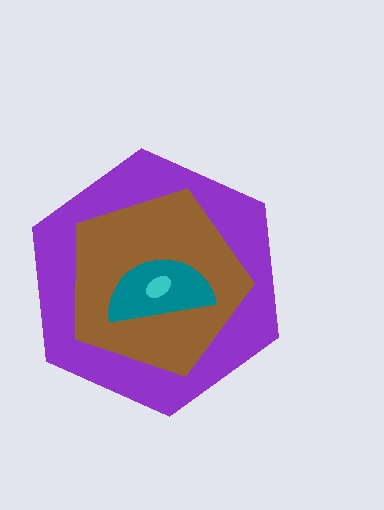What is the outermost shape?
The purple hexagon.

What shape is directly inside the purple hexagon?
The brown pentagon.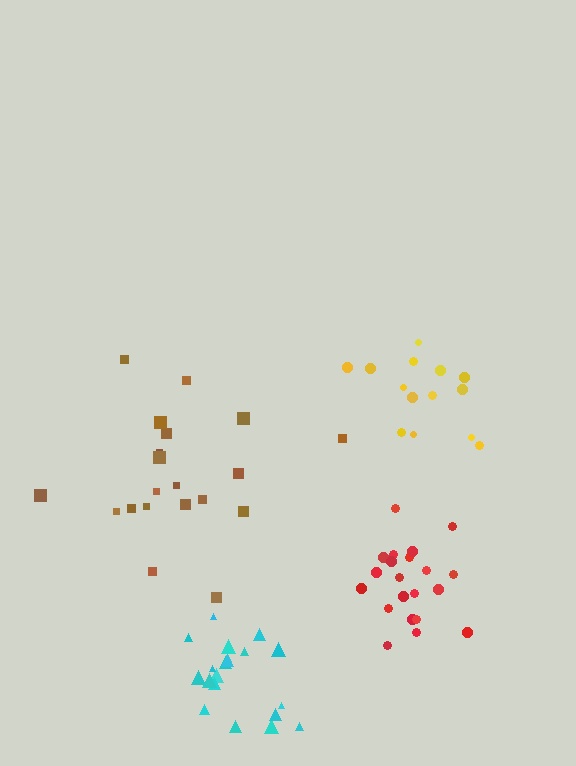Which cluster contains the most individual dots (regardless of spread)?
Cyan (21).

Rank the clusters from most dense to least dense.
red, cyan, yellow, brown.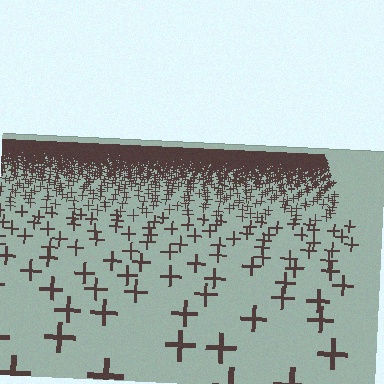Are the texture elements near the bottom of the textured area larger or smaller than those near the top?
Larger. Near the bottom, elements are closer to the viewer and appear at a bigger on-screen size.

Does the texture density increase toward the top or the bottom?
Density increases toward the top.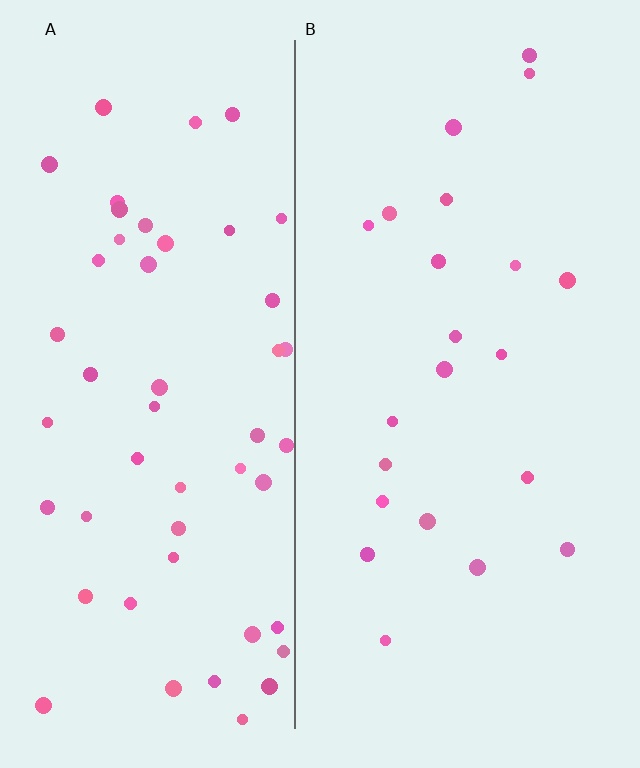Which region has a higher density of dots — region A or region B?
A (the left).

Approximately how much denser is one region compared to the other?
Approximately 2.3× — region A over region B.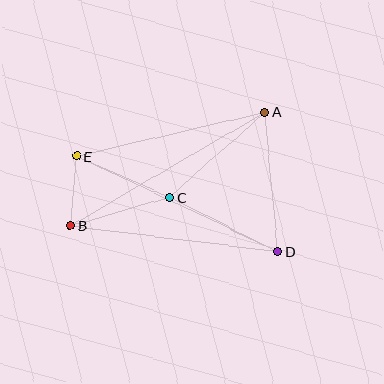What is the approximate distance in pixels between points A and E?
The distance between A and E is approximately 193 pixels.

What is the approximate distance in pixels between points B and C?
The distance between B and C is approximately 104 pixels.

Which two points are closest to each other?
Points B and E are closest to each other.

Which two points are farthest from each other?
Points A and B are farthest from each other.